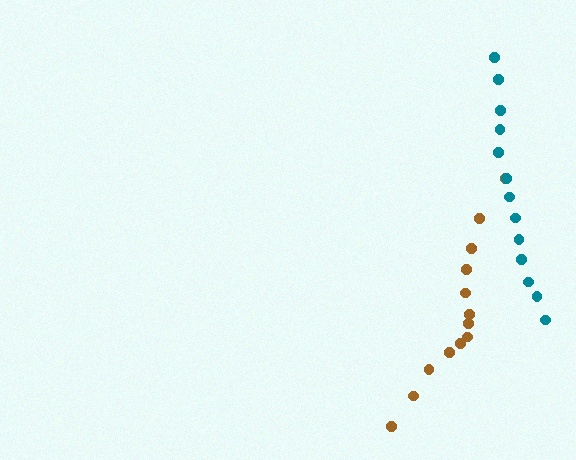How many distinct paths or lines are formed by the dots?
There are 2 distinct paths.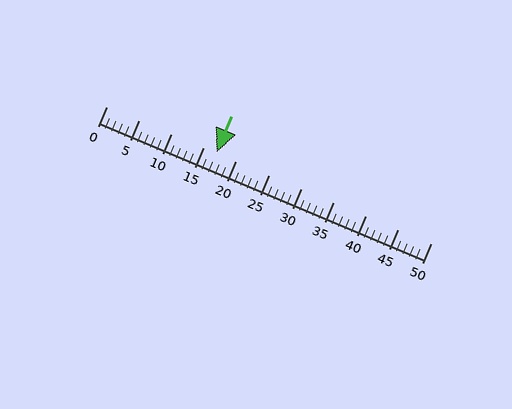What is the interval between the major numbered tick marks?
The major tick marks are spaced 5 units apart.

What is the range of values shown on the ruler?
The ruler shows values from 0 to 50.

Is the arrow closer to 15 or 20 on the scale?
The arrow is closer to 15.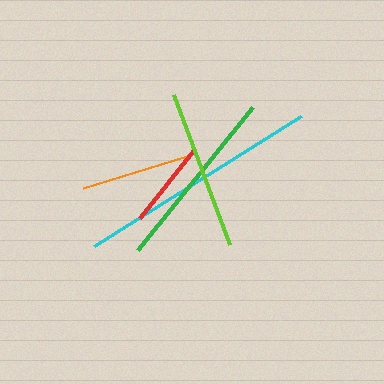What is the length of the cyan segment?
The cyan segment is approximately 245 pixels long.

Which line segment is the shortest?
The red line is the shortest at approximately 88 pixels.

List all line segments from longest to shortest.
From longest to shortest: cyan, green, lime, orange, red.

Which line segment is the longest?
The cyan line is the longest at approximately 245 pixels.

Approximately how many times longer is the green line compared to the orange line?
The green line is approximately 1.7 times the length of the orange line.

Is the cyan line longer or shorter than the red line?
The cyan line is longer than the red line.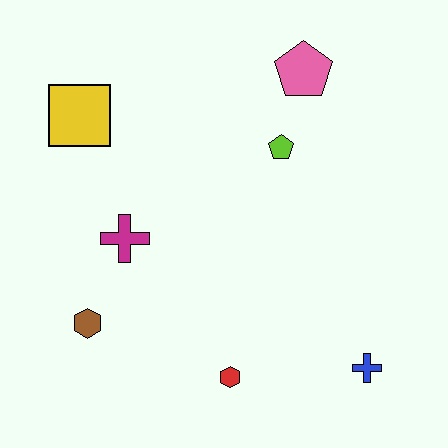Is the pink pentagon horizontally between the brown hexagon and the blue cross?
Yes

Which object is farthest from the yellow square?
The blue cross is farthest from the yellow square.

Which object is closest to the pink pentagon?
The lime pentagon is closest to the pink pentagon.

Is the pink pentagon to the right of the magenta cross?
Yes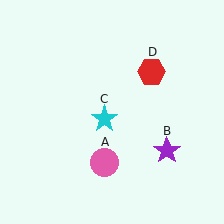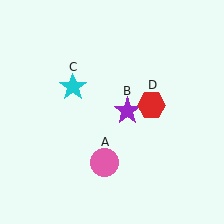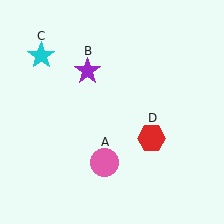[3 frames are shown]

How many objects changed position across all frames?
3 objects changed position: purple star (object B), cyan star (object C), red hexagon (object D).